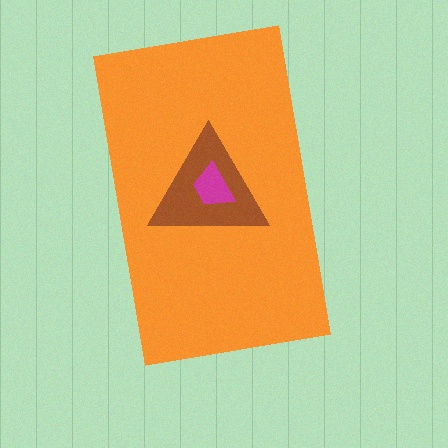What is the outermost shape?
The orange rectangle.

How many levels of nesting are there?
3.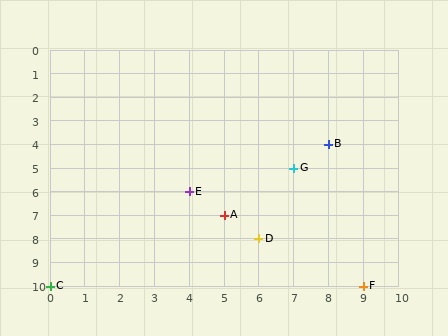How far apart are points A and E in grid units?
Points A and E are 1 column and 1 row apart (about 1.4 grid units diagonally).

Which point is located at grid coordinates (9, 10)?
Point F is at (9, 10).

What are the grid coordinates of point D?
Point D is at grid coordinates (6, 8).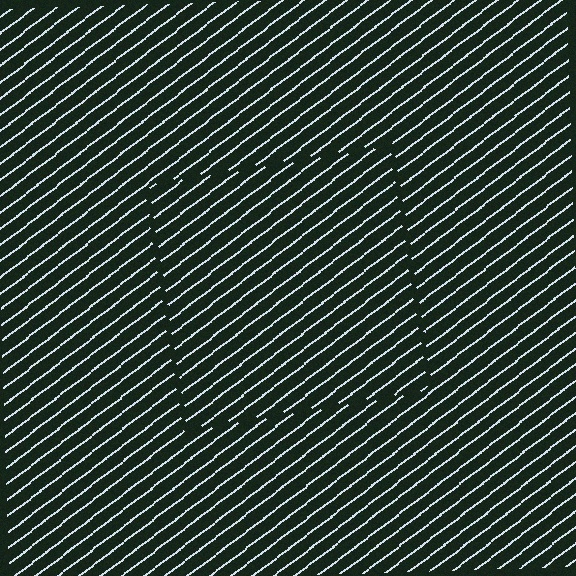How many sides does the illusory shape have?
4 sides — the line-ends trace a square.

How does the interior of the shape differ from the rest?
The interior of the shape contains the same grating, shifted by half a period — the contour is defined by the phase discontinuity where line-ends from the inner and outer gratings abut.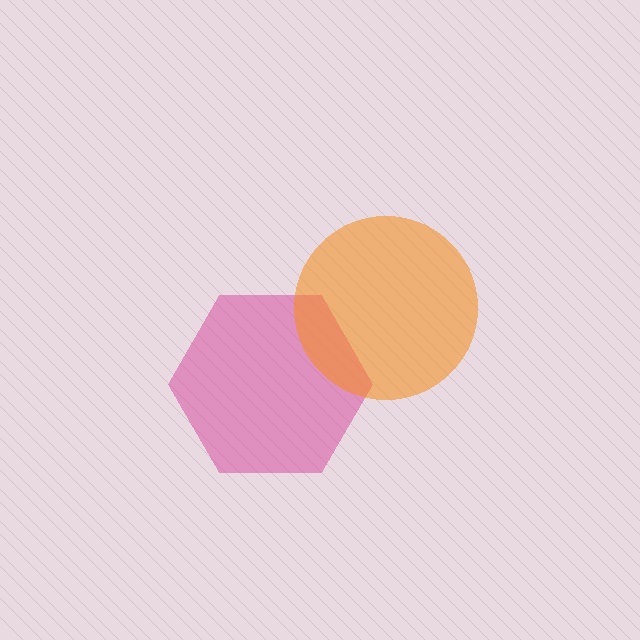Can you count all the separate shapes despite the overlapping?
Yes, there are 2 separate shapes.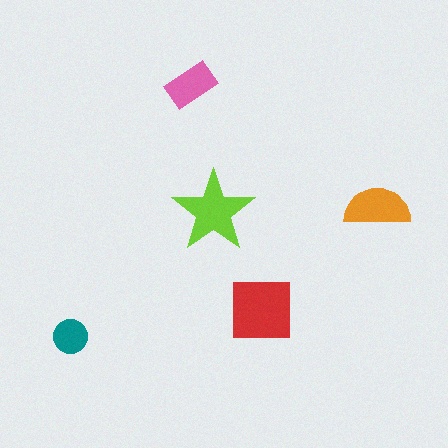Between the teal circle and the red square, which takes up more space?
The red square.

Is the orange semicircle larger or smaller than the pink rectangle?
Larger.